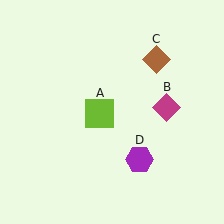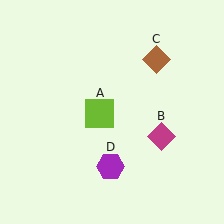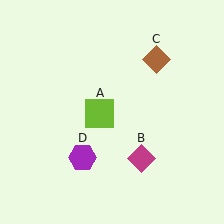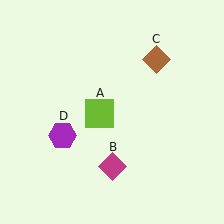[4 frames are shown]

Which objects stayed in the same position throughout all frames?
Lime square (object A) and brown diamond (object C) remained stationary.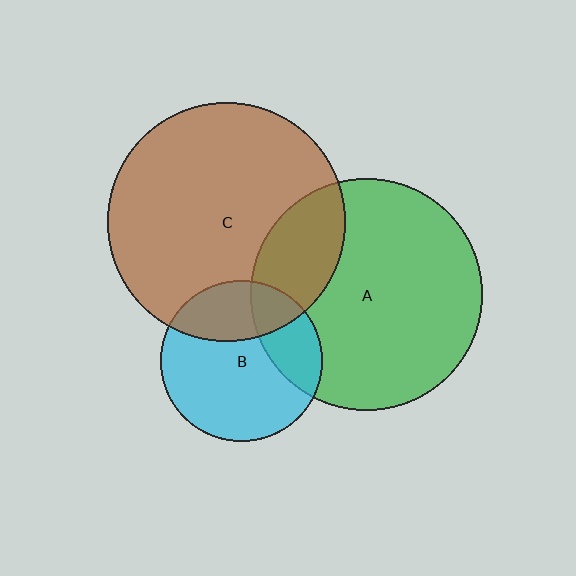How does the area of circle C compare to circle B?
Approximately 2.2 times.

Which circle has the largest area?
Circle C (brown).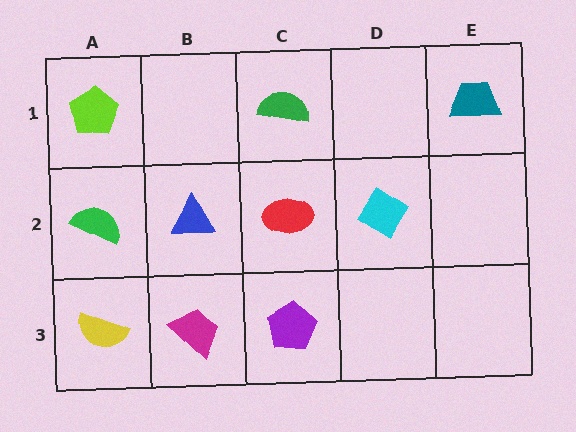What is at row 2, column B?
A blue triangle.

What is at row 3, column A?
A yellow semicircle.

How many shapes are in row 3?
3 shapes.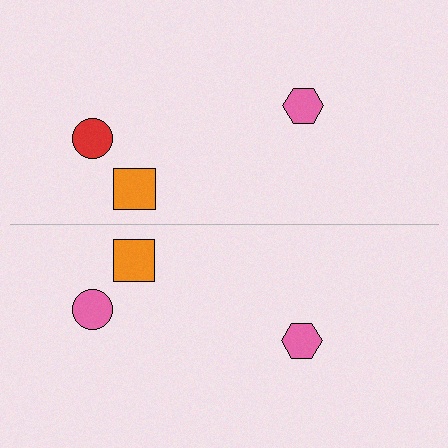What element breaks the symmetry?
The pink circle on the bottom side breaks the symmetry — its mirror counterpart is red.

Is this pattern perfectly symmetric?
No, the pattern is not perfectly symmetric. The pink circle on the bottom side breaks the symmetry — its mirror counterpart is red.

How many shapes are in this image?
There are 6 shapes in this image.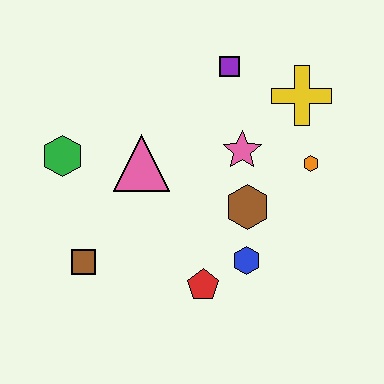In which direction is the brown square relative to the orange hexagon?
The brown square is to the left of the orange hexagon.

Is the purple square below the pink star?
No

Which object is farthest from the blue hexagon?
The green hexagon is farthest from the blue hexagon.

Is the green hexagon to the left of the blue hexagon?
Yes